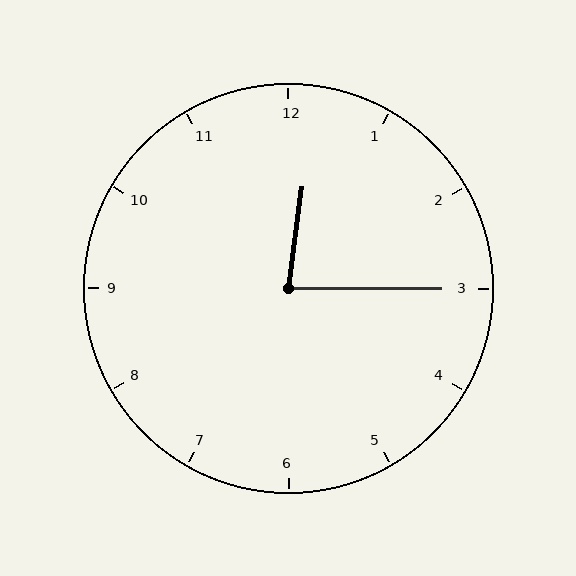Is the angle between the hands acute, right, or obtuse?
It is acute.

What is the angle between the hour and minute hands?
Approximately 82 degrees.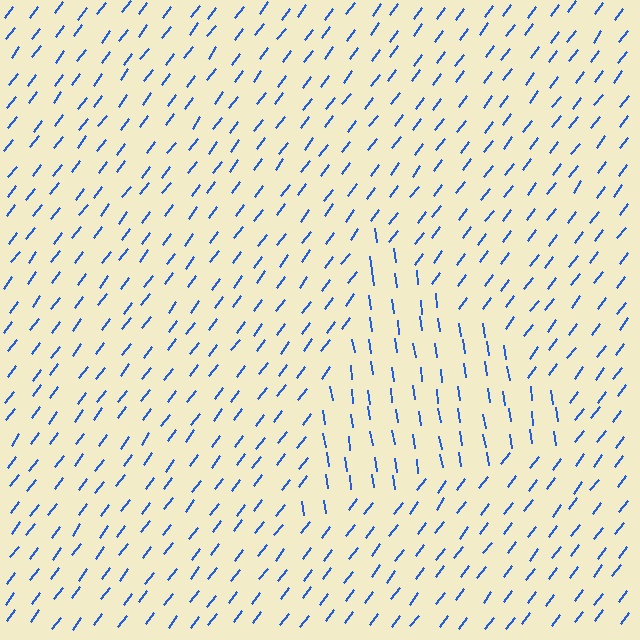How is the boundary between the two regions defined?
The boundary is defined purely by a change in line orientation (approximately 45 degrees difference). All lines are the same color and thickness.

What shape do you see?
I see a triangle.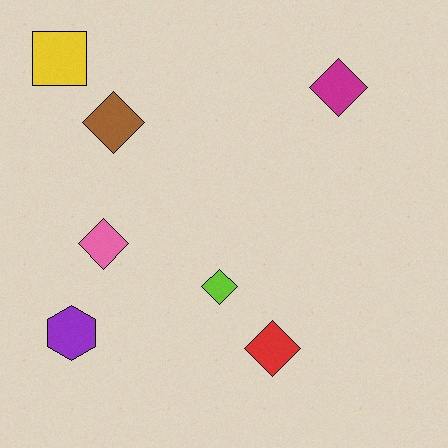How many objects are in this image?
There are 7 objects.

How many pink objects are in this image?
There is 1 pink object.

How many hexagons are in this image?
There is 1 hexagon.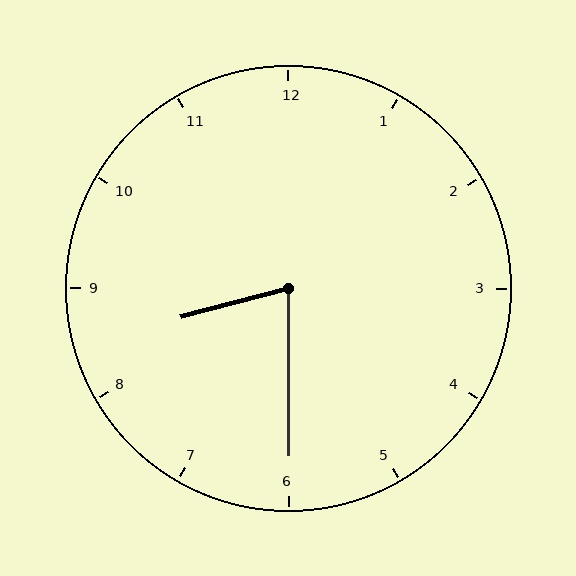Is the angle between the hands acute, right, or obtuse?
It is acute.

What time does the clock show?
8:30.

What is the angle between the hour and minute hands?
Approximately 75 degrees.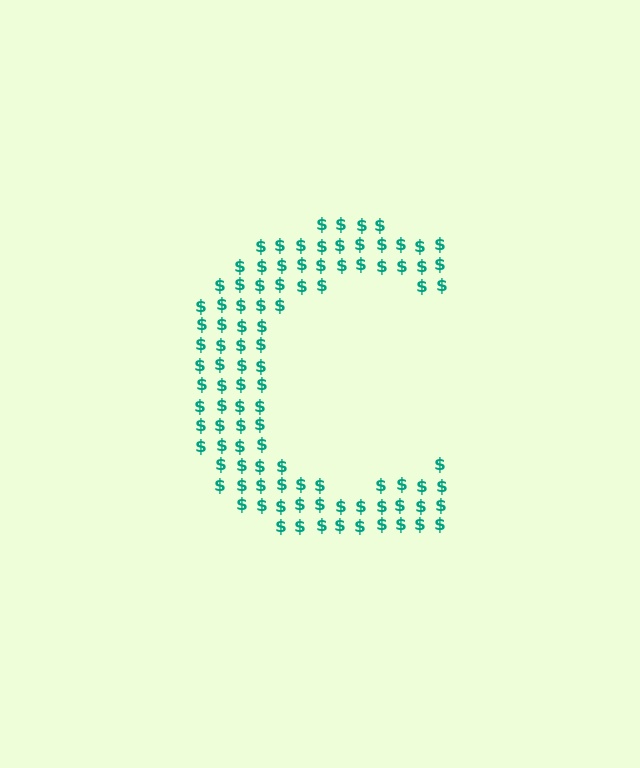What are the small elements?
The small elements are dollar signs.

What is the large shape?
The large shape is the letter C.